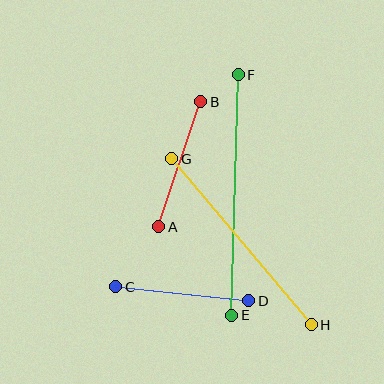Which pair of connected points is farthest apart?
Points E and F are farthest apart.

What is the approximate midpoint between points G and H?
The midpoint is at approximately (242, 242) pixels.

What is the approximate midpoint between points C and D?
The midpoint is at approximately (182, 294) pixels.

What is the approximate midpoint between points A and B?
The midpoint is at approximately (180, 164) pixels.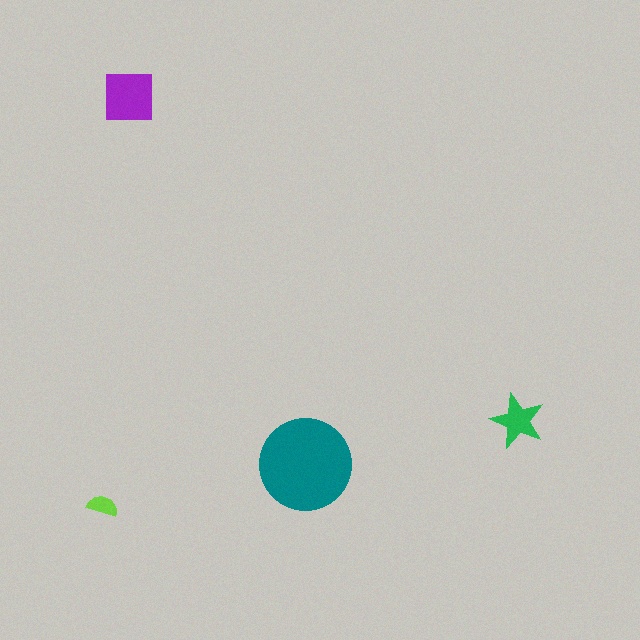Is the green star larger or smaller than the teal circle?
Smaller.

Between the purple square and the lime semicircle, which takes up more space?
The purple square.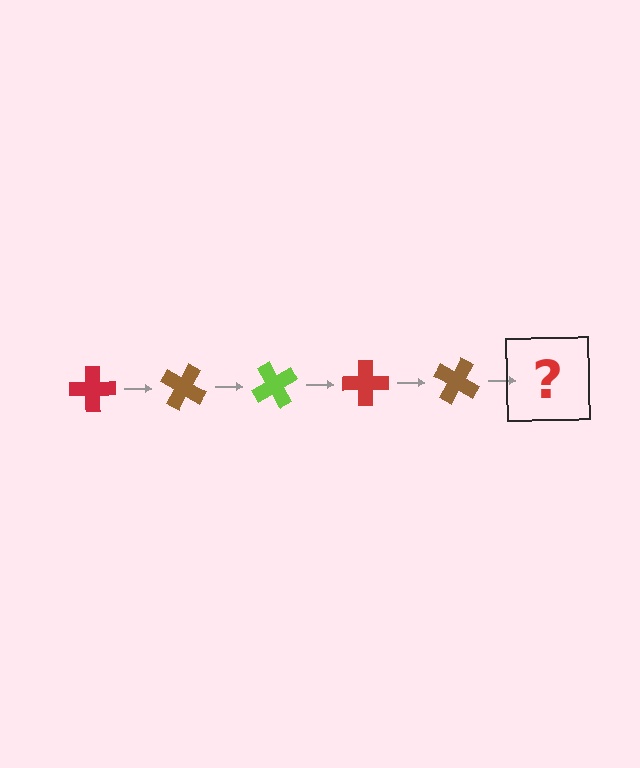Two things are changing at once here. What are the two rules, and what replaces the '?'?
The two rules are that it rotates 30 degrees each step and the color cycles through red, brown, and lime. The '?' should be a lime cross, rotated 150 degrees from the start.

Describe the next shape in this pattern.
It should be a lime cross, rotated 150 degrees from the start.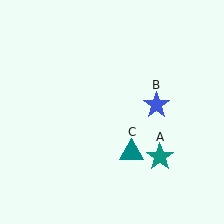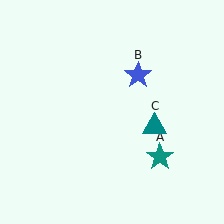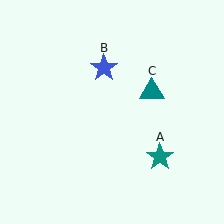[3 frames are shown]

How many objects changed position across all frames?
2 objects changed position: blue star (object B), teal triangle (object C).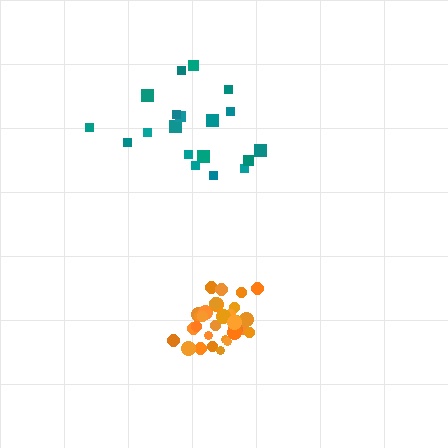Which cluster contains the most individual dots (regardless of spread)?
Orange (31).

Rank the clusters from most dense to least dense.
orange, teal.